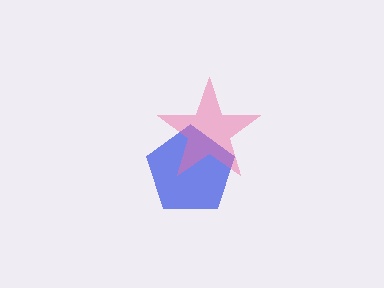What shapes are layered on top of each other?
The layered shapes are: a blue pentagon, a pink star.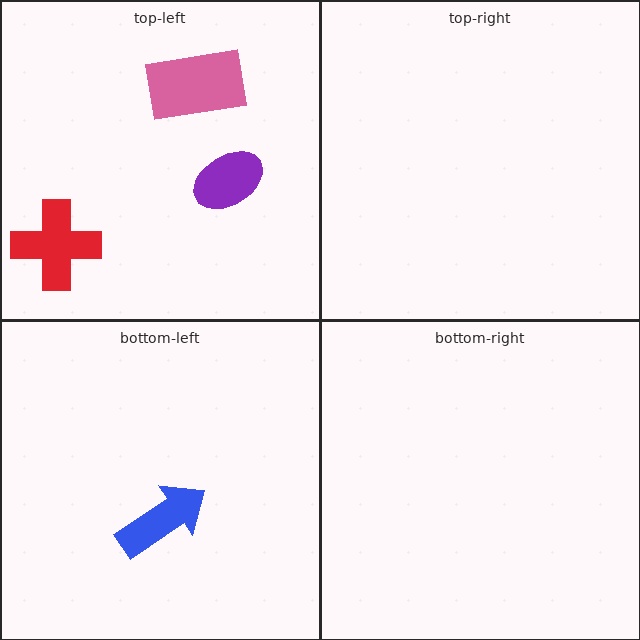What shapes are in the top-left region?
The pink rectangle, the red cross, the purple ellipse.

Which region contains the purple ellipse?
The top-left region.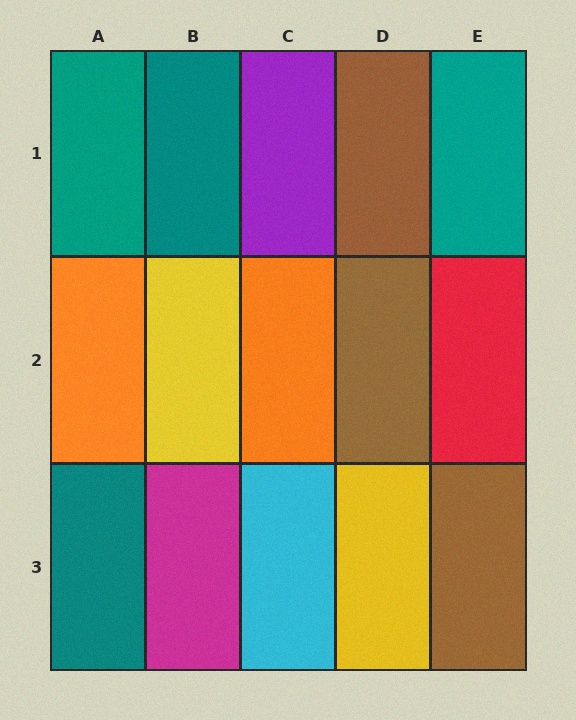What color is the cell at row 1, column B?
Teal.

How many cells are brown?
3 cells are brown.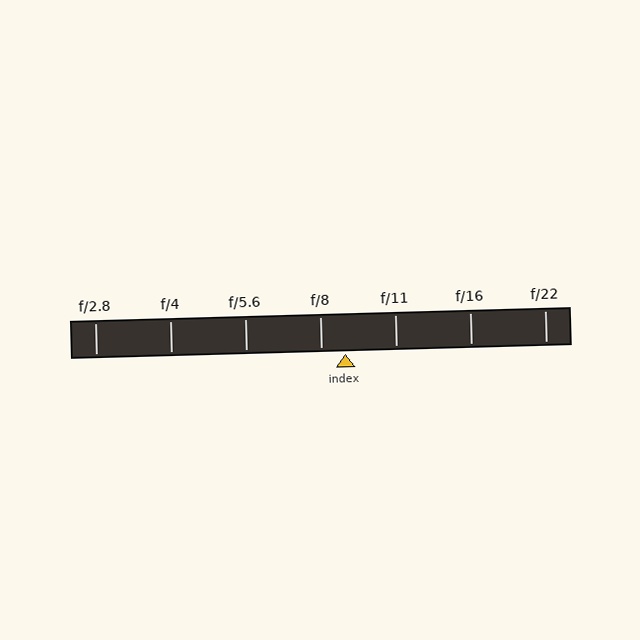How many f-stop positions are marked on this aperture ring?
There are 7 f-stop positions marked.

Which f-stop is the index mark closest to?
The index mark is closest to f/8.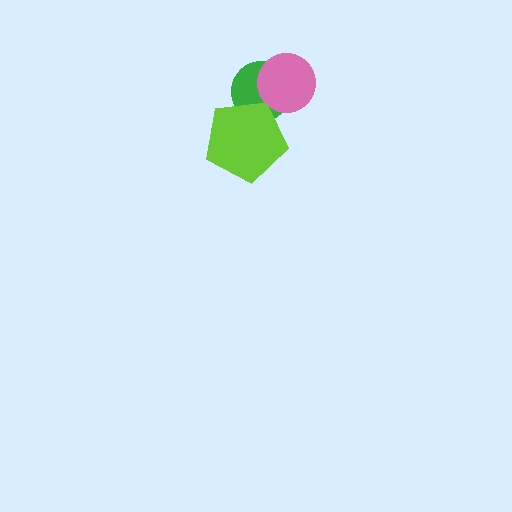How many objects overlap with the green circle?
2 objects overlap with the green circle.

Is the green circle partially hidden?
Yes, it is partially covered by another shape.